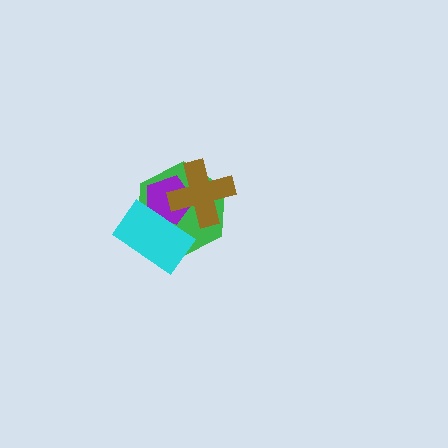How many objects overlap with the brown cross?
2 objects overlap with the brown cross.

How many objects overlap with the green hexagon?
3 objects overlap with the green hexagon.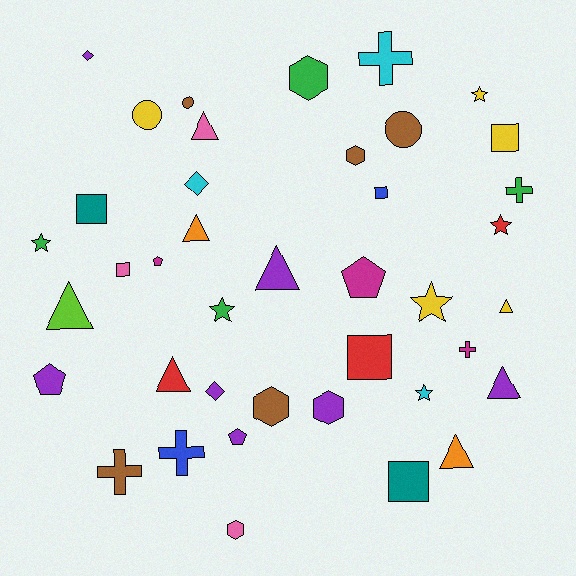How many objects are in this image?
There are 40 objects.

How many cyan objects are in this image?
There are 3 cyan objects.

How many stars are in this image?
There are 6 stars.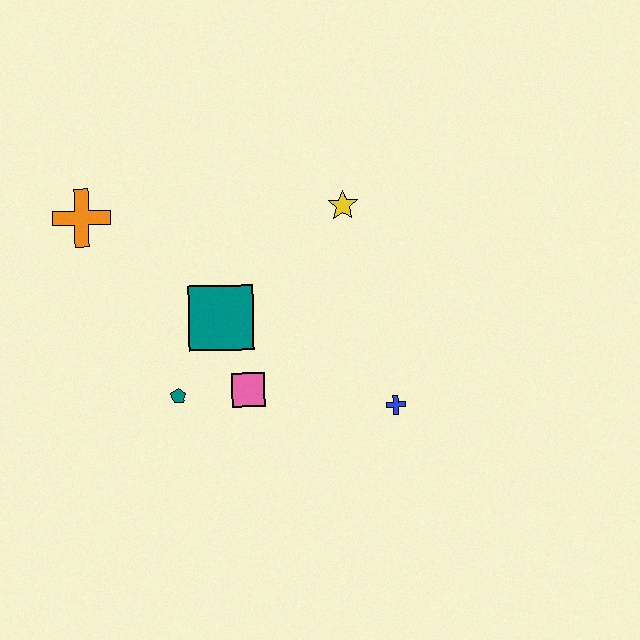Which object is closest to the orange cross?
The teal square is closest to the orange cross.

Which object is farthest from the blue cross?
The orange cross is farthest from the blue cross.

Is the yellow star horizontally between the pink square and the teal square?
No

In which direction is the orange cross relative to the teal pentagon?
The orange cross is above the teal pentagon.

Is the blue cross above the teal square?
No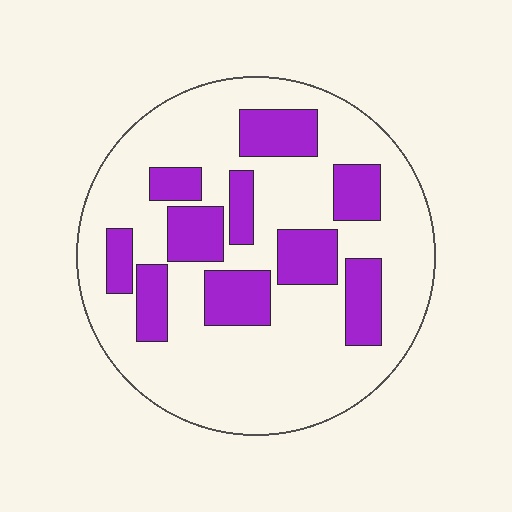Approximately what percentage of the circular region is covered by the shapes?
Approximately 30%.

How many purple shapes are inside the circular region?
10.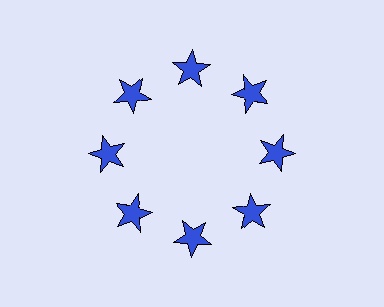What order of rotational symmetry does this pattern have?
This pattern has 8-fold rotational symmetry.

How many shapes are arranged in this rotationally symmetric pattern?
There are 8 shapes, arranged in 8 groups of 1.